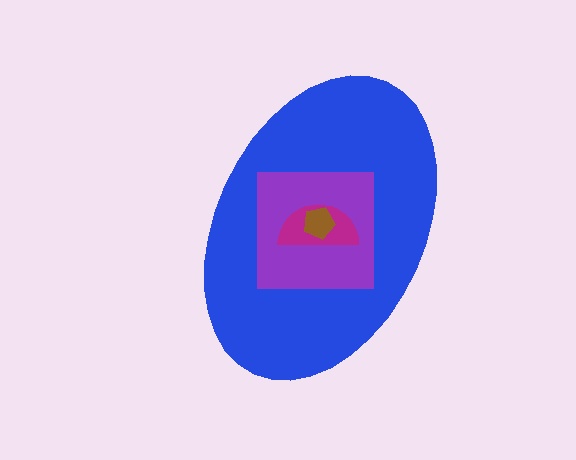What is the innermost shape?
The brown pentagon.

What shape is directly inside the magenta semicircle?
The brown pentagon.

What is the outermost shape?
The blue ellipse.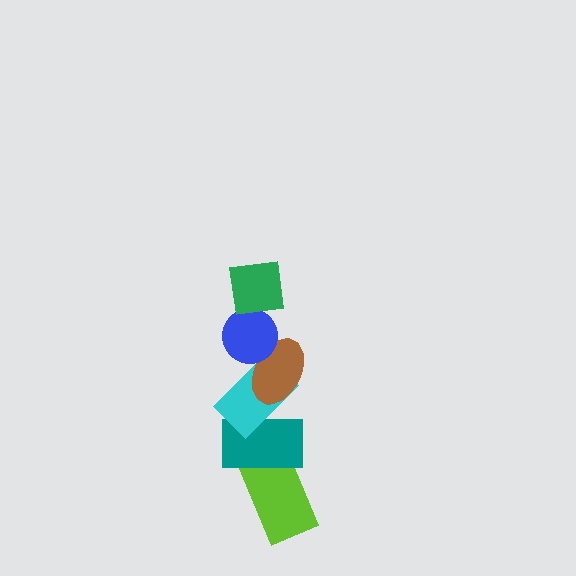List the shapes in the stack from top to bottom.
From top to bottom: the green square, the blue circle, the brown ellipse, the cyan rectangle, the teal rectangle, the lime rectangle.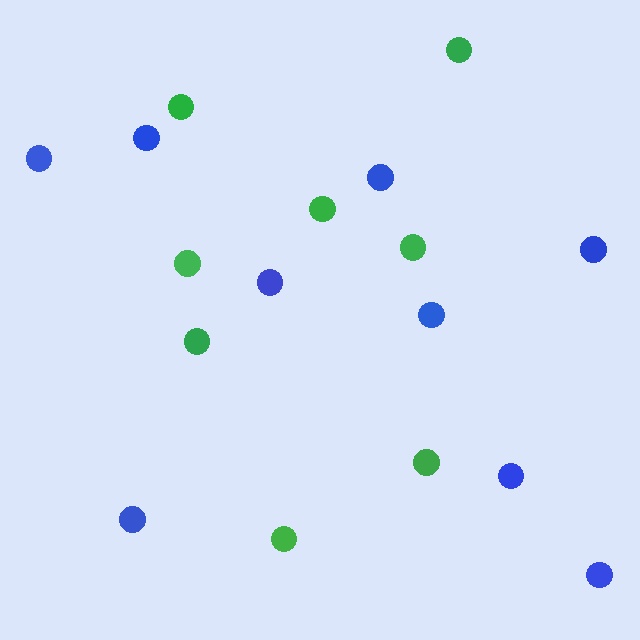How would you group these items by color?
There are 2 groups: one group of blue circles (9) and one group of green circles (8).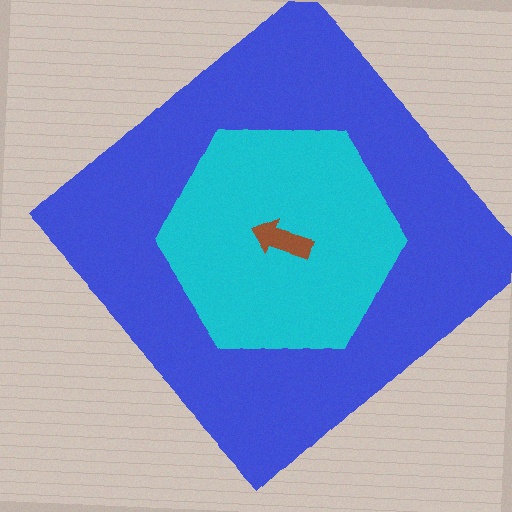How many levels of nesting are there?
3.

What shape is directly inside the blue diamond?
The cyan hexagon.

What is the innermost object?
The brown arrow.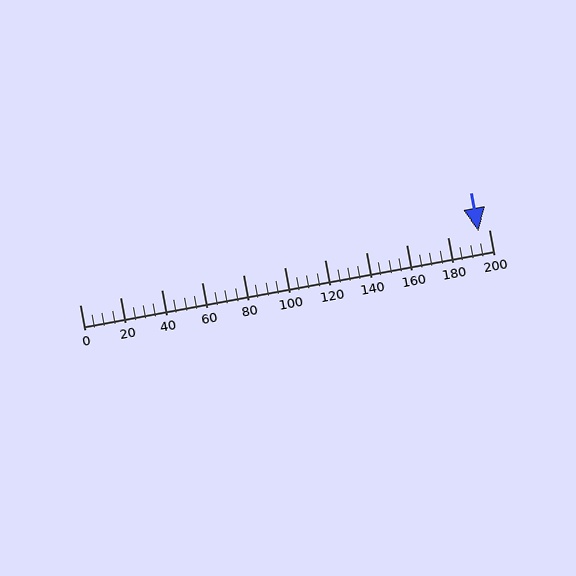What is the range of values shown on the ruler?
The ruler shows values from 0 to 200.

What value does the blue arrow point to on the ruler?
The blue arrow points to approximately 195.